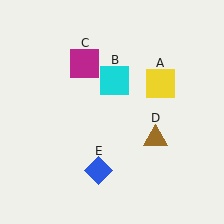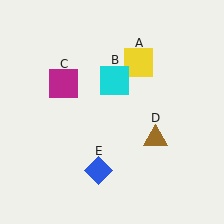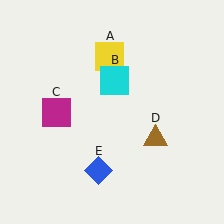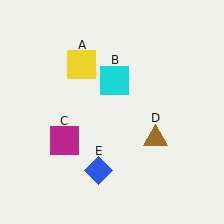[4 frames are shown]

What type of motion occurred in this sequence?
The yellow square (object A), magenta square (object C) rotated counterclockwise around the center of the scene.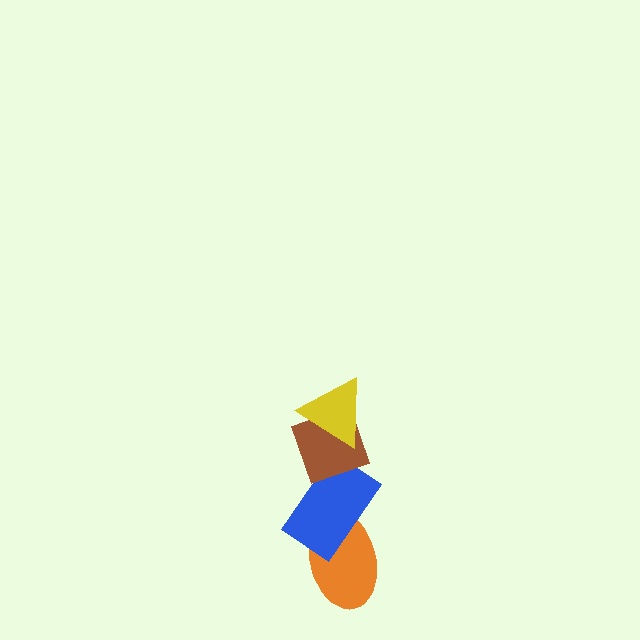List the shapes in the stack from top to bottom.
From top to bottom: the yellow triangle, the brown diamond, the blue rectangle, the orange ellipse.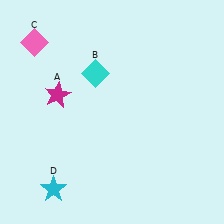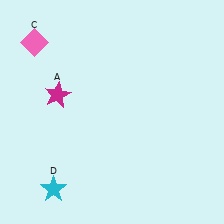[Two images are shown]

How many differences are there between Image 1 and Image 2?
There is 1 difference between the two images.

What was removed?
The cyan diamond (B) was removed in Image 2.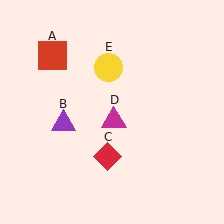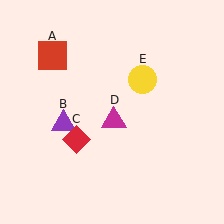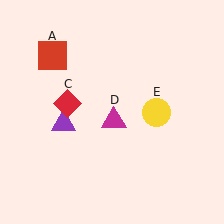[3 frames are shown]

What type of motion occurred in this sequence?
The red diamond (object C), yellow circle (object E) rotated clockwise around the center of the scene.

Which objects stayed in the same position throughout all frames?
Red square (object A) and purple triangle (object B) and magenta triangle (object D) remained stationary.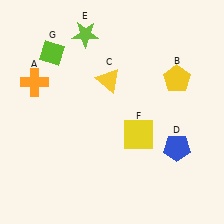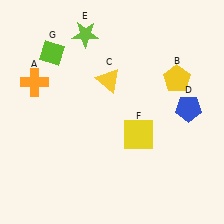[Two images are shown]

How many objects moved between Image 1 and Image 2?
1 object moved between the two images.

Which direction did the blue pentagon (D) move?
The blue pentagon (D) moved up.